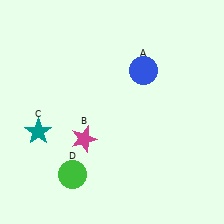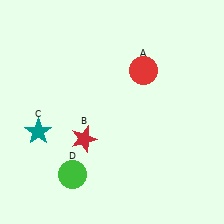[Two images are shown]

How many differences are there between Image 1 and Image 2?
There are 2 differences between the two images.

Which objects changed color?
A changed from blue to red. B changed from magenta to red.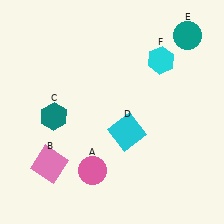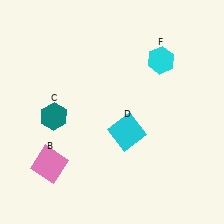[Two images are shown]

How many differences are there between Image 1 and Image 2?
There are 2 differences between the two images.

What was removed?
The teal circle (E), the pink circle (A) were removed in Image 2.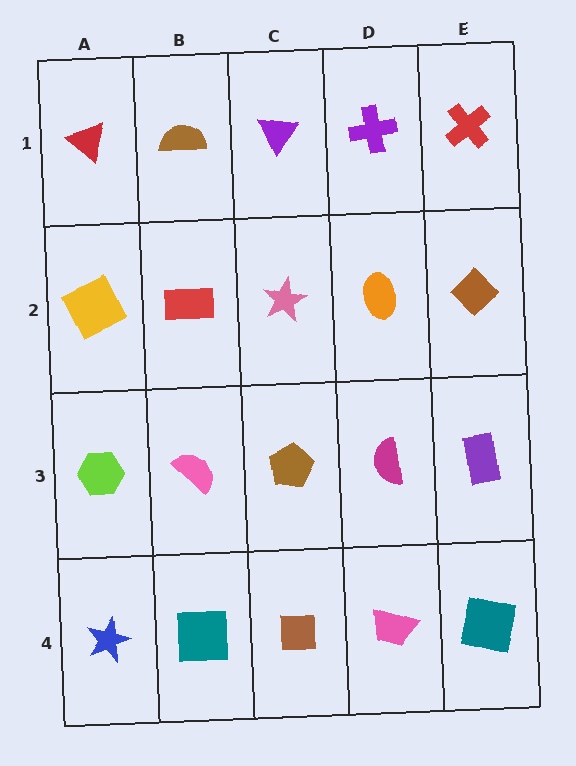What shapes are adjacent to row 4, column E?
A purple rectangle (row 3, column E), a pink trapezoid (row 4, column D).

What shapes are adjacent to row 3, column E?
A brown diamond (row 2, column E), a teal square (row 4, column E), a magenta semicircle (row 3, column D).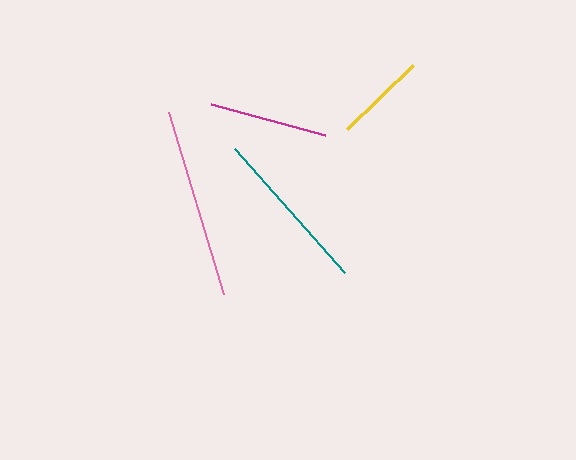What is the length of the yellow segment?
The yellow segment is approximately 92 pixels long.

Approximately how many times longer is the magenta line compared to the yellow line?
The magenta line is approximately 1.3 times the length of the yellow line.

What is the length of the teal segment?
The teal segment is approximately 166 pixels long.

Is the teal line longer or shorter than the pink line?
The pink line is longer than the teal line.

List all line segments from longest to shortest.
From longest to shortest: pink, teal, magenta, yellow.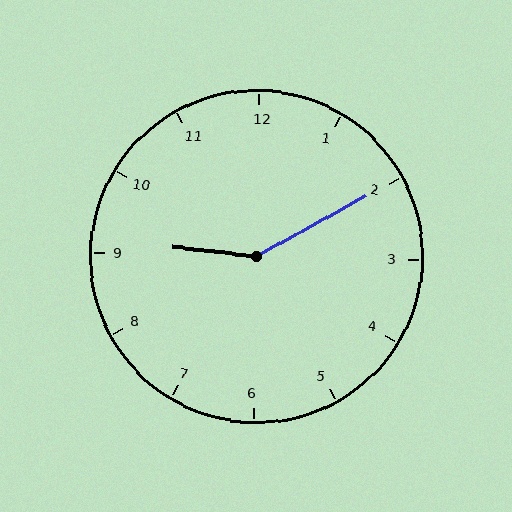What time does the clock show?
9:10.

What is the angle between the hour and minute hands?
Approximately 145 degrees.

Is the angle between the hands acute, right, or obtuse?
It is obtuse.